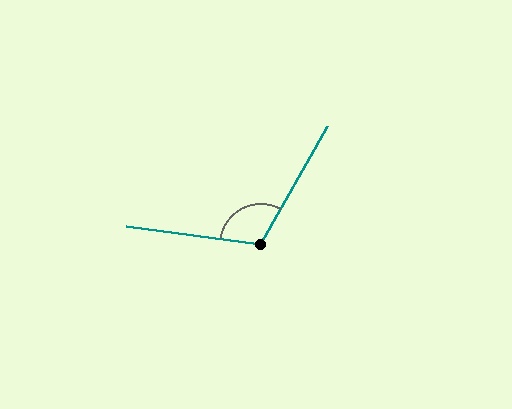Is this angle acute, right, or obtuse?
It is obtuse.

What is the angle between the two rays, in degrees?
Approximately 111 degrees.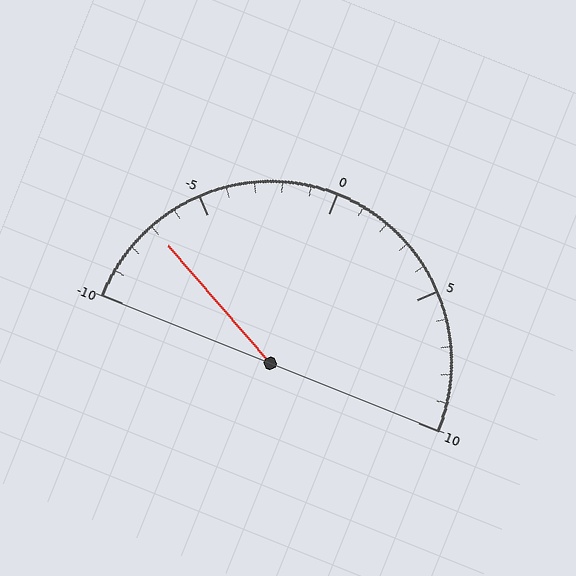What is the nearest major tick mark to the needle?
The nearest major tick mark is -5.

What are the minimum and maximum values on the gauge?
The gauge ranges from -10 to 10.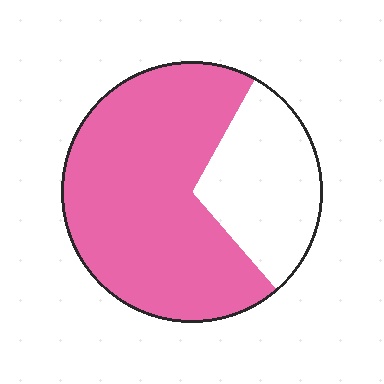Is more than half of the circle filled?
Yes.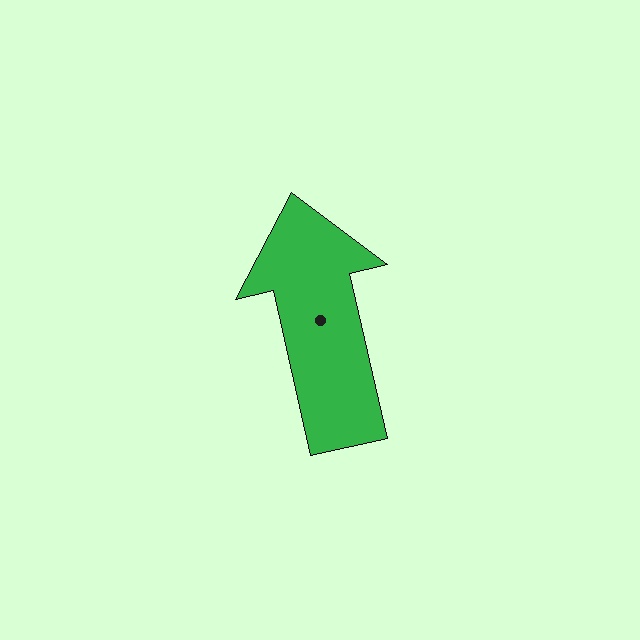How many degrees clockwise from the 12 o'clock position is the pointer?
Approximately 347 degrees.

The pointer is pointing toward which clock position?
Roughly 12 o'clock.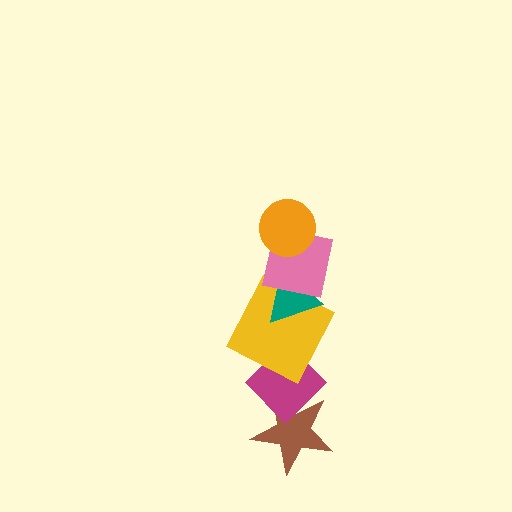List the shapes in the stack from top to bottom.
From top to bottom: the orange circle, the pink square, the teal triangle, the yellow square, the magenta diamond, the brown star.